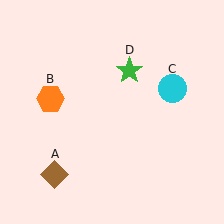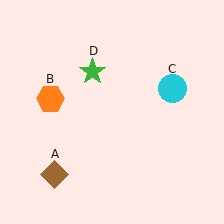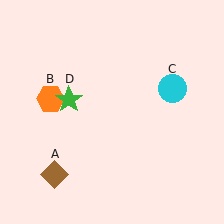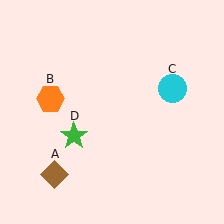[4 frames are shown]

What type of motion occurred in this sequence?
The green star (object D) rotated counterclockwise around the center of the scene.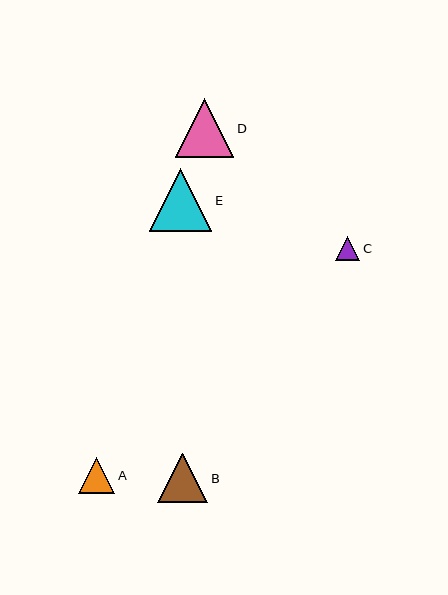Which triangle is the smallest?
Triangle C is the smallest with a size of approximately 24 pixels.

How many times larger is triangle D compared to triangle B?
Triangle D is approximately 1.2 times the size of triangle B.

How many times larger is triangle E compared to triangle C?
Triangle E is approximately 2.6 times the size of triangle C.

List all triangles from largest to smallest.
From largest to smallest: E, D, B, A, C.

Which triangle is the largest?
Triangle E is the largest with a size of approximately 63 pixels.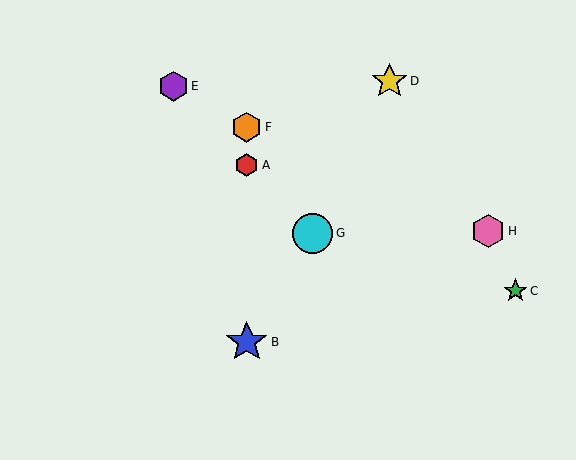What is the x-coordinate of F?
Object F is at x≈247.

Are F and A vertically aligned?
Yes, both are at x≈247.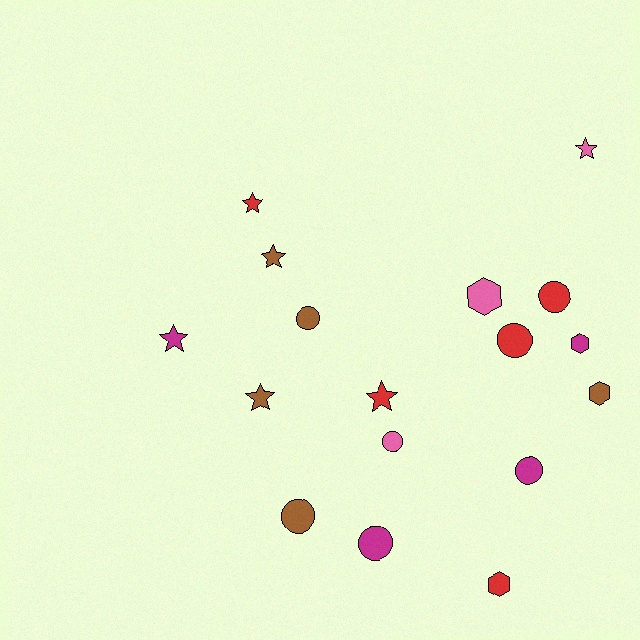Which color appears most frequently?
Red, with 5 objects.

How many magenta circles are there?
There are 2 magenta circles.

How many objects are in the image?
There are 17 objects.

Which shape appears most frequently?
Circle, with 7 objects.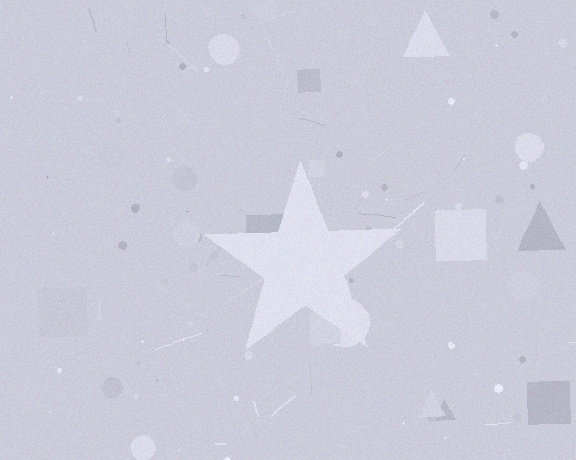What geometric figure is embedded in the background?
A star is embedded in the background.